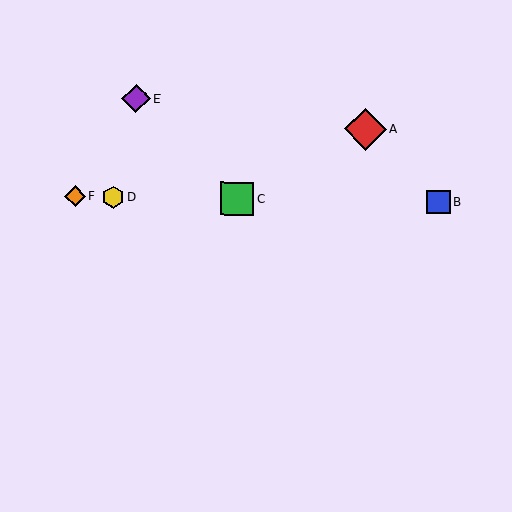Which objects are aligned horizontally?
Objects B, C, D, F are aligned horizontally.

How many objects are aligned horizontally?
4 objects (B, C, D, F) are aligned horizontally.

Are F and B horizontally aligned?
Yes, both are at y≈196.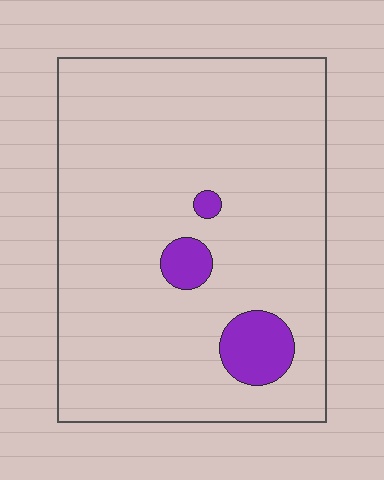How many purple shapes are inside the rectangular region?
3.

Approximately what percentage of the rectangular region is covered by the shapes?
Approximately 5%.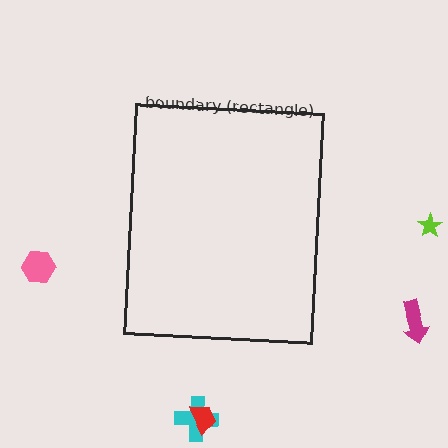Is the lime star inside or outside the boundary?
Outside.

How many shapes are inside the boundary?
0 inside, 5 outside.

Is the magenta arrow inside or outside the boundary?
Outside.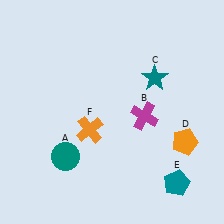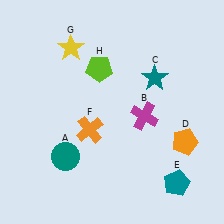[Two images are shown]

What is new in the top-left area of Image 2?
A lime pentagon (H) was added in the top-left area of Image 2.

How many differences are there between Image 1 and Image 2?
There are 2 differences between the two images.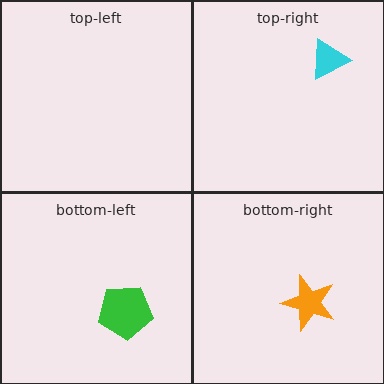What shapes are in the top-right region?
The cyan triangle.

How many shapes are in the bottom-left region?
1.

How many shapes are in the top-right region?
1.